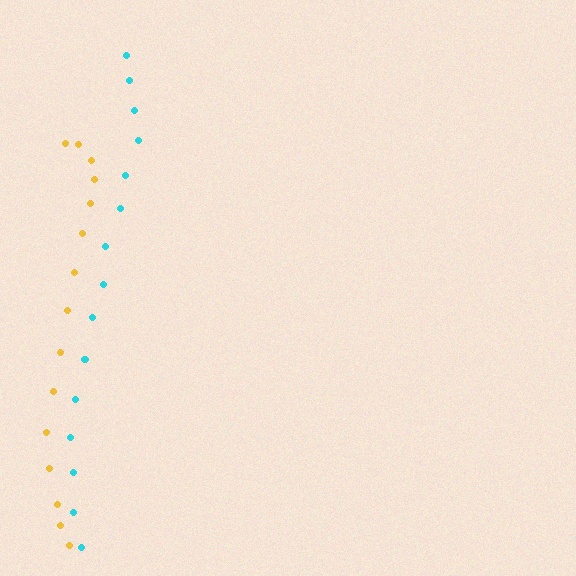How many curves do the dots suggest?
There are 2 distinct paths.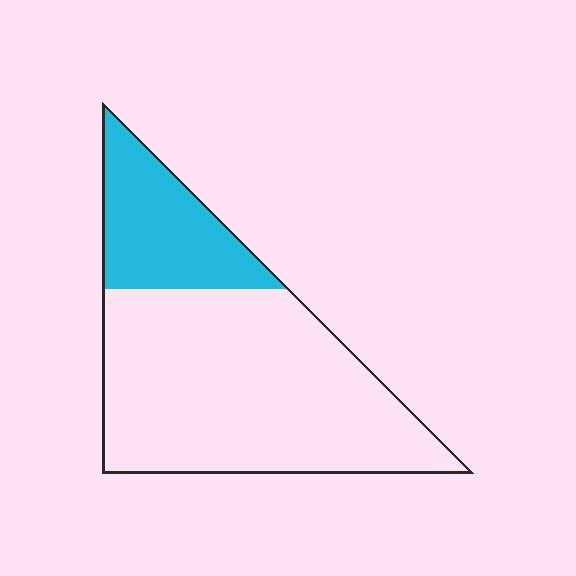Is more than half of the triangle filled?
No.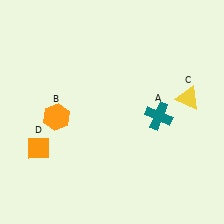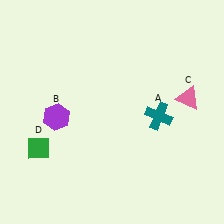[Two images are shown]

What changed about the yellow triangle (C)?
In Image 1, C is yellow. In Image 2, it changed to pink.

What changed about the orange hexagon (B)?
In Image 1, B is orange. In Image 2, it changed to purple.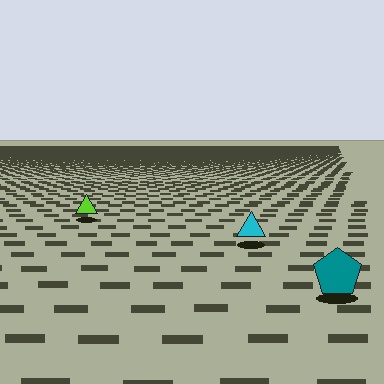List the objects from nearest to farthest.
From nearest to farthest: the teal pentagon, the cyan triangle, the lime triangle.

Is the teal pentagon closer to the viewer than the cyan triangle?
Yes. The teal pentagon is closer — you can tell from the texture gradient: the ground texture is coarser near it.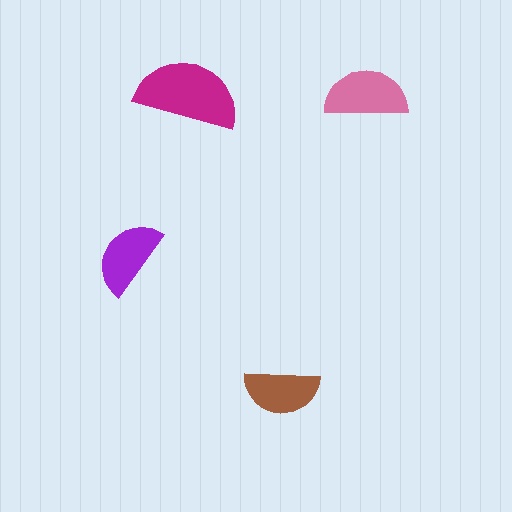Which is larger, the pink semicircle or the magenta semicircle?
The magenta one.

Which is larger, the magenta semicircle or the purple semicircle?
The magenta one.